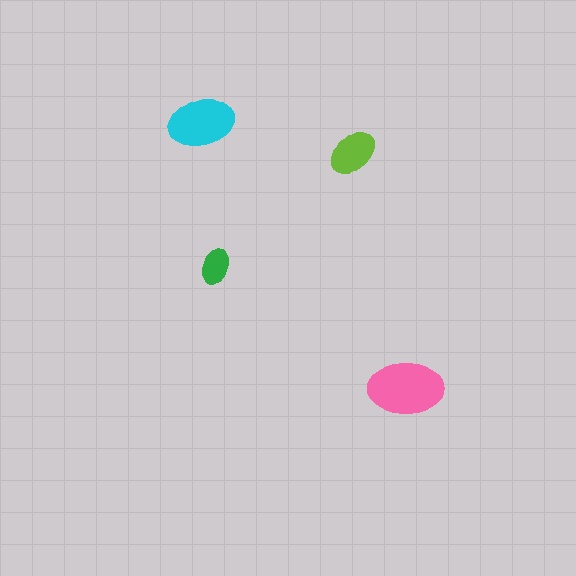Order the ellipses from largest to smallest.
the pink one, the cyan one, the lime one, the green one.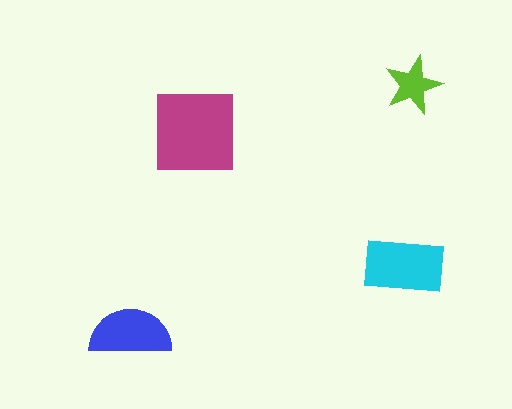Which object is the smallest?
The lime star.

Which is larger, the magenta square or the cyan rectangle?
The magenta square.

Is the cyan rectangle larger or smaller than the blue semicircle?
Larger.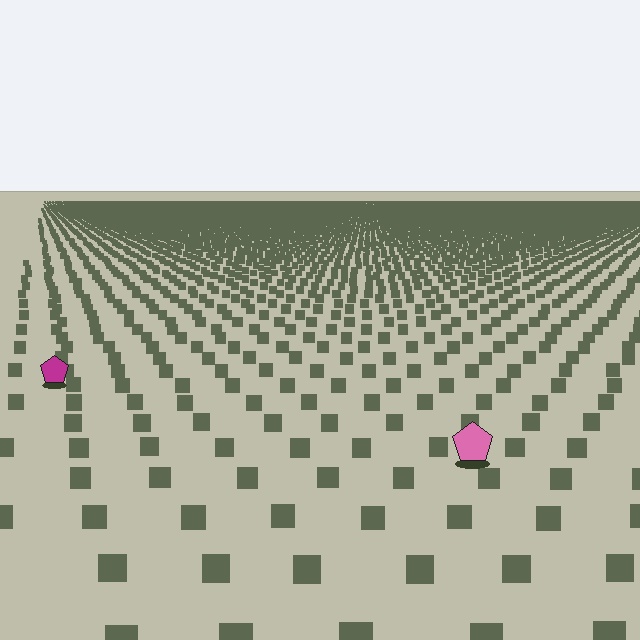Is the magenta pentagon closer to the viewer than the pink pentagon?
No. The pink pentagon is closer — you can tell from the texture gradient: the ground texture is coarser near it.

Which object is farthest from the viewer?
The magenta pentagon is farthest from the viewer. It appears smaller and the ground texture around it is denser.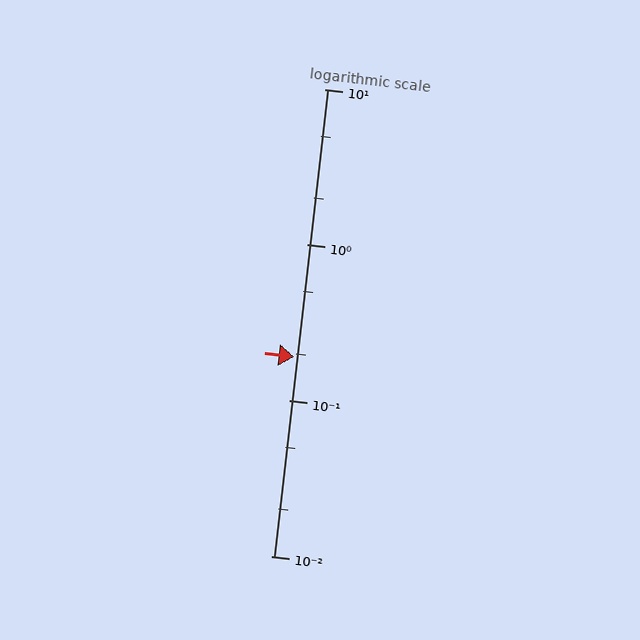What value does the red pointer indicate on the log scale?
The pointer indicates approximately 0.19.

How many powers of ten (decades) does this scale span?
The scale spans 3 decades, from 0.01 to 10.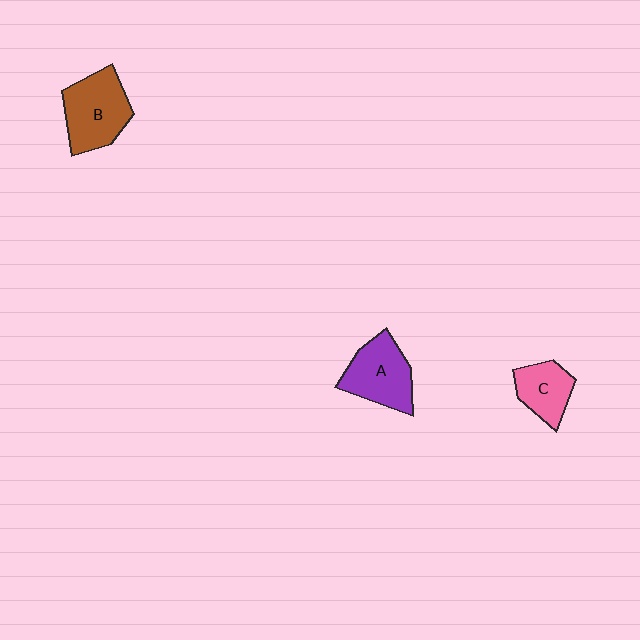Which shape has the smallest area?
Shape C (pink).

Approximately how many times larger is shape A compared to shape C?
Approximately 1.4 times.